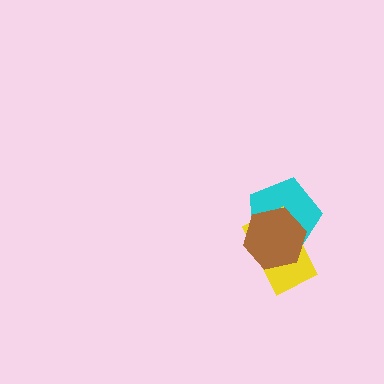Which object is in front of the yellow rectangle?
The brown hexagon is in front of the yellow rectangle.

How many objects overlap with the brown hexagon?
2 objects overlap with the brown hexagon.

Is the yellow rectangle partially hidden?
Yes, it is partially covered by another shape.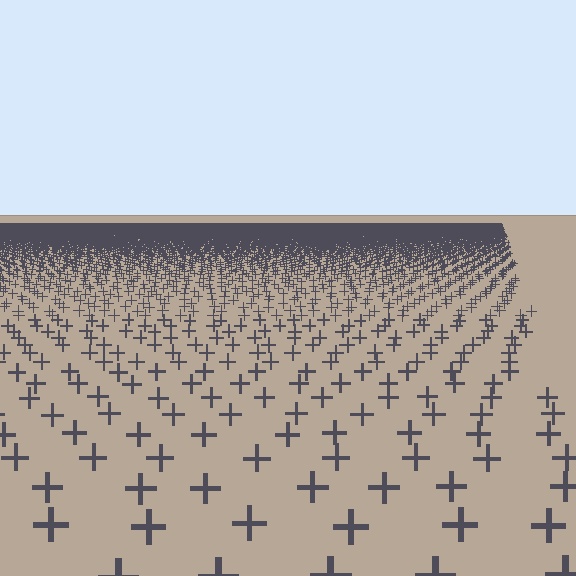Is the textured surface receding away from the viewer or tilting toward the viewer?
The surface is receding away from the viewer. Texture elements get smaller and denser toward the top.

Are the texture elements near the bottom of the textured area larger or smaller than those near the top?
Larger. Near the bottom, elements are closer to the viewer and appear at a bigger on-screen size.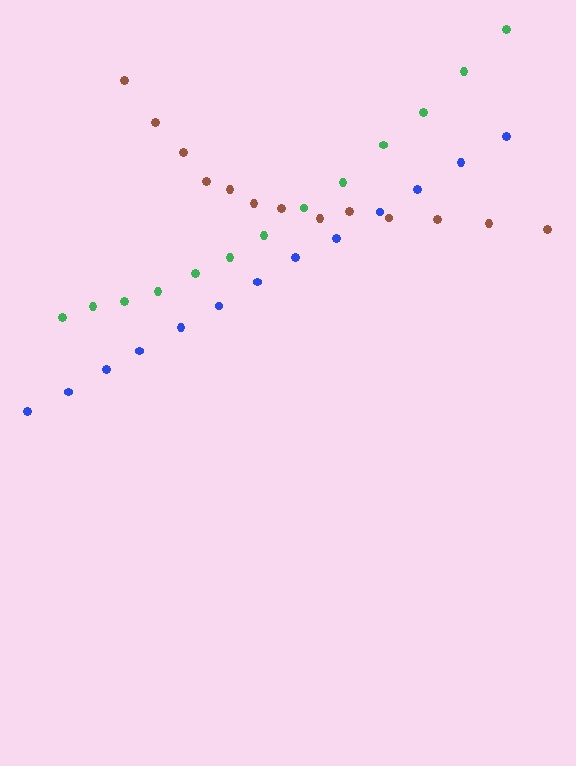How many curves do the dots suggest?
There are 3 distinct paths.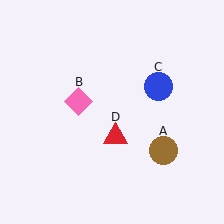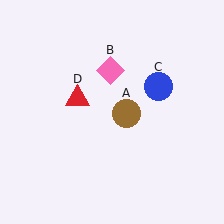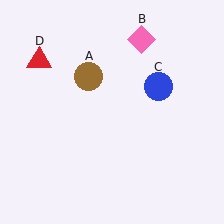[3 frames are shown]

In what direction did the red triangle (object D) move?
The red triangle (object D) moved up and to the left.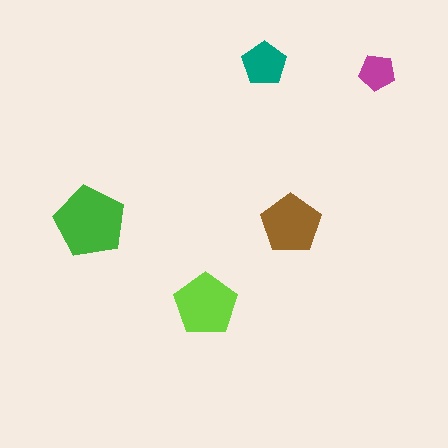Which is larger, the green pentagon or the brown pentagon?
The green one.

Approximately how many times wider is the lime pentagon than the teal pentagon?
About 1.5 times wider.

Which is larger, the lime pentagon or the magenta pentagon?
The lime one.